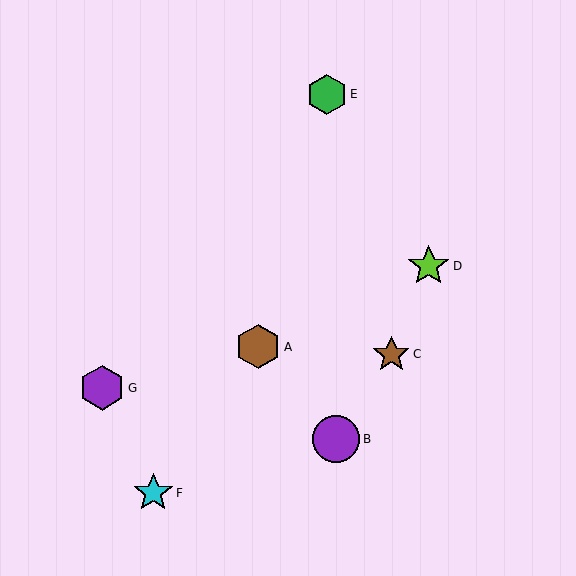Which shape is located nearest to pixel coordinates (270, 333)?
The brown hexagon (labeled A) at (258, 347) is nearest to that location.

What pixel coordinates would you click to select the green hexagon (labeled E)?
Click at (327, 94) to select the green hexagon E.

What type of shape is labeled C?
Shape C is a brown star.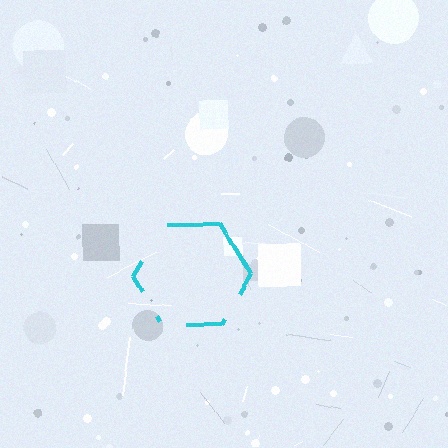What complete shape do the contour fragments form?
The contour fragments form a hexagon.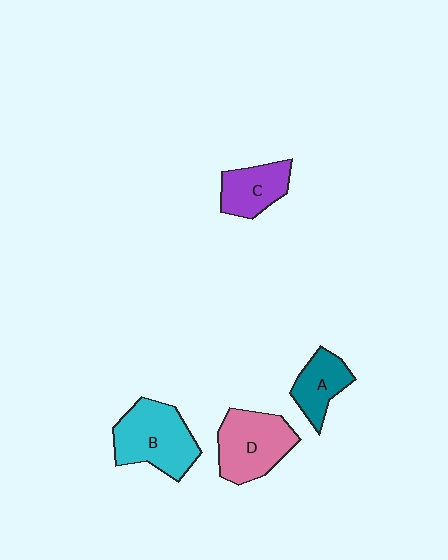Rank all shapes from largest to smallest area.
From largest to smallest: B (cyan), D (pink), C (purple), A (teal).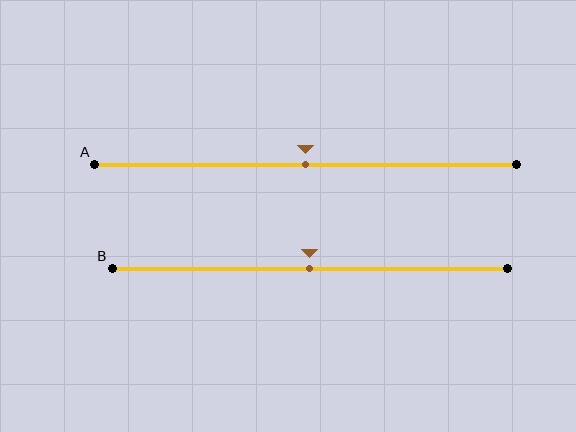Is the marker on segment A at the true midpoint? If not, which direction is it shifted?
Yes, the marker on segment A is at the true midpoint.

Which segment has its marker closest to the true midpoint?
Segment A has its marker closest to the true midpoint.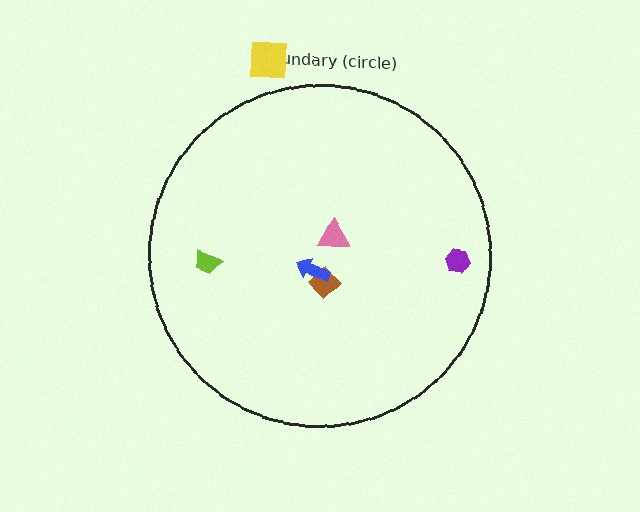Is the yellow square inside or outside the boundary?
Outside.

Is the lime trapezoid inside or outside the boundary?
Inside.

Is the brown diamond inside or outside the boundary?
Inside.